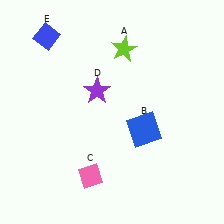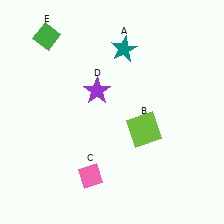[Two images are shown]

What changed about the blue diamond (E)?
In Image 1, E is blue. In Image 2, it changed to green.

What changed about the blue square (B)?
In Image 1, B is blue. In Image 2, it changed to lime.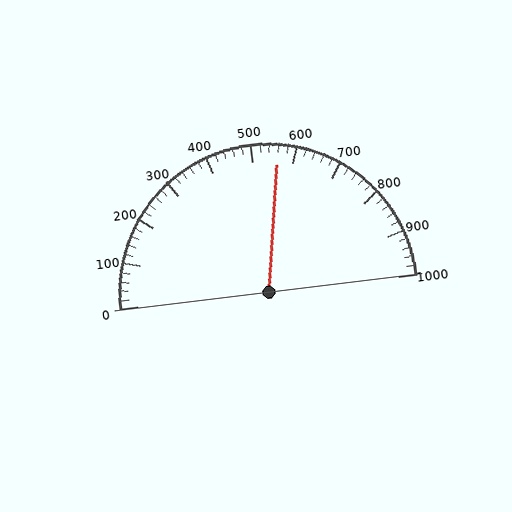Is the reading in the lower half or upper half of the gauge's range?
The reading is in the upper half of the range (0 to 1000).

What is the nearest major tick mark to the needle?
The nearest major tick mark is 600.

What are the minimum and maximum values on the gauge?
The gauge ranges from 0 to 1000.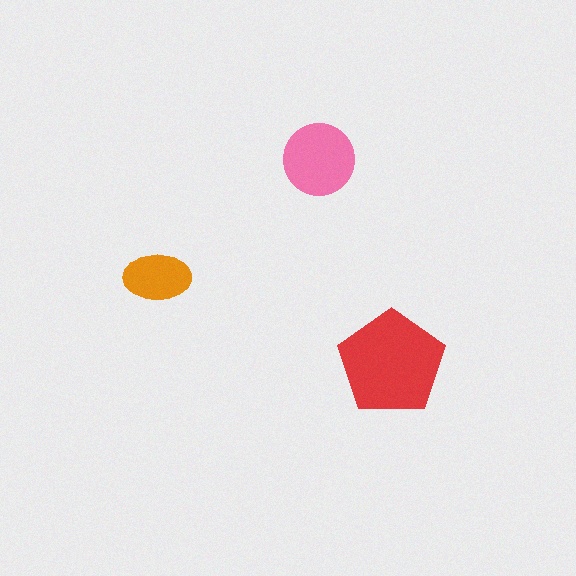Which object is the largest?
The red pentagon.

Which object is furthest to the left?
The orange ellipse is leftmost.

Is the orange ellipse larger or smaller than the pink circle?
Smaller.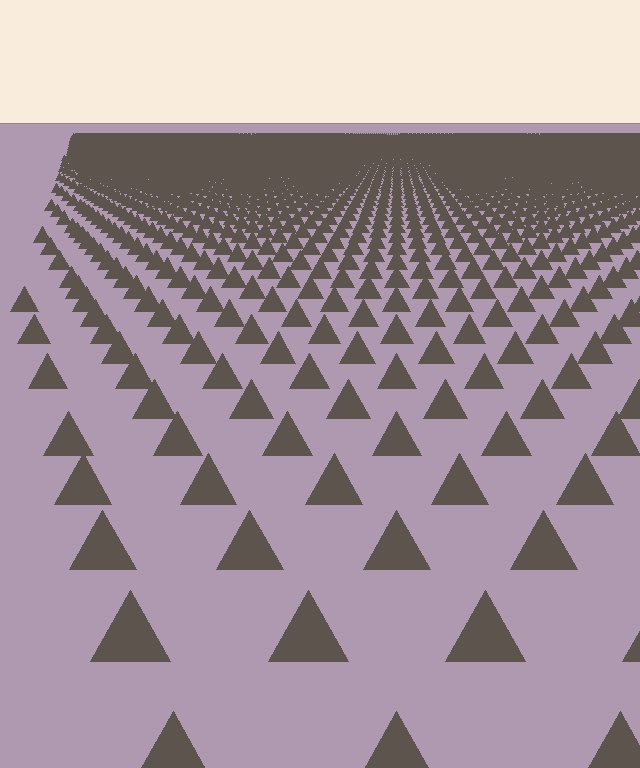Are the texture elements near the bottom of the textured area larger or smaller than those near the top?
Larger. Near the bottom, elements are closer to the viewer and appear at a bigger on-screen size.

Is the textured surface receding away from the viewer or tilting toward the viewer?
The surface is receding away from the viewer. Texture elements get smaller and denser toward the top.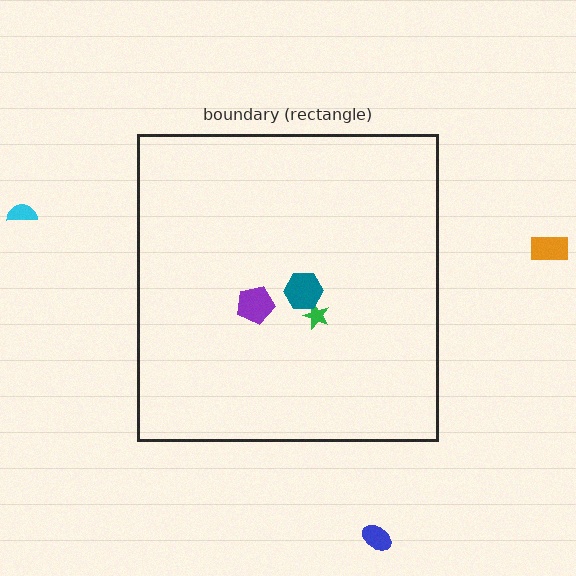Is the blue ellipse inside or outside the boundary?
Outside.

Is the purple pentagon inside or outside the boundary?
Inside.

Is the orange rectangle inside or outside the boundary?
Outside.